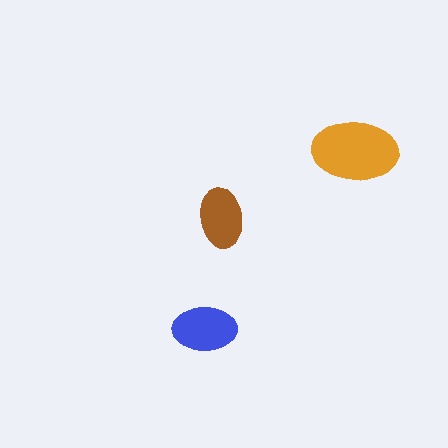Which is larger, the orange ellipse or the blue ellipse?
The orange one.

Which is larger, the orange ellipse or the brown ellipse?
The orange one.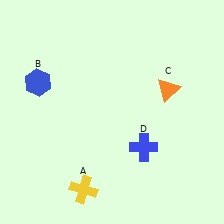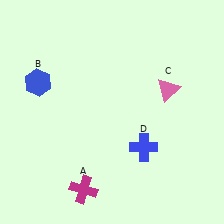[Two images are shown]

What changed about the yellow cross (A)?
In Image 1, A is yellow. In Image 2, it changed to magenta.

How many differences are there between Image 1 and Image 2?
There are 2 differences between the two images.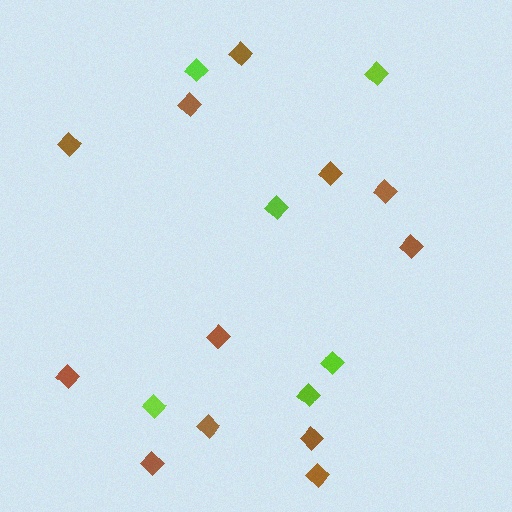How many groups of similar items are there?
There are 2 groups: one group of brown diamonds (12) and one group of lime diamonds (6).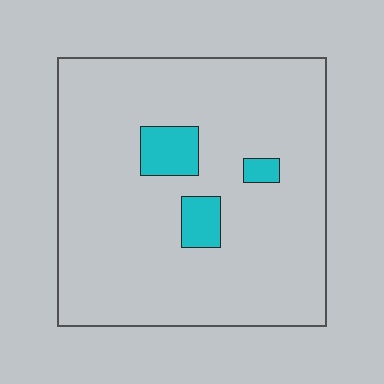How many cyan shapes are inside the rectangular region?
3.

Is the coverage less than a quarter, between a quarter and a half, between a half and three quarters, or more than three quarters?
Less than a quarter.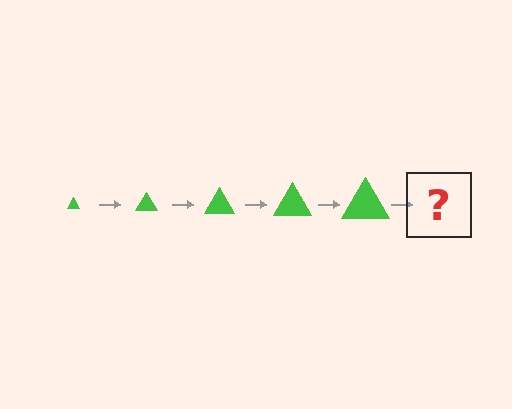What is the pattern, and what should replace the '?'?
The pattern is that the triangle gets progressively larger each step. The '?' should be a green triangle, larger than the previous one.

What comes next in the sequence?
The next element should be a green triangle, larger than the previous one.